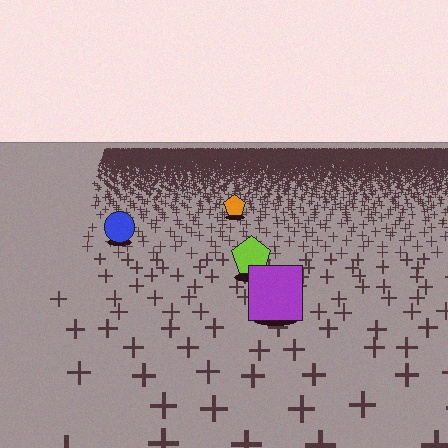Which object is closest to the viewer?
The purple square is closest. The texture marks near it are larger and more spread out.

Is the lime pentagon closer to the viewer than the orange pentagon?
Yes. The lime pentagon is closer — you can tell from the texture gradient: the ground texture is coarser near it.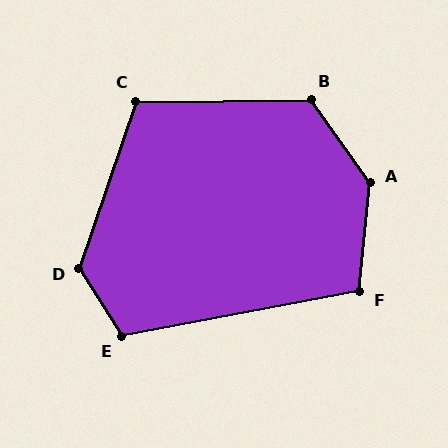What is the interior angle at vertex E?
Approximately 112 degrees (obtuse).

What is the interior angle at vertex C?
Approximately 109 degrees (obtuse).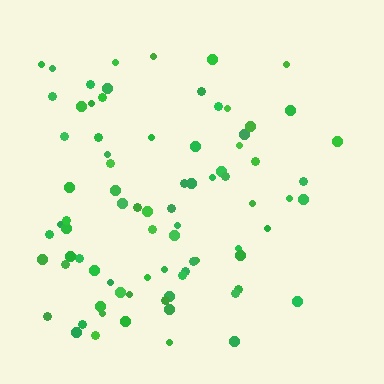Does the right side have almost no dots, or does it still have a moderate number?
Still a moderate number, just noticeably fewer than the left.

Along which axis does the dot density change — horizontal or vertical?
Horizontal.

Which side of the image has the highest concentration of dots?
The left.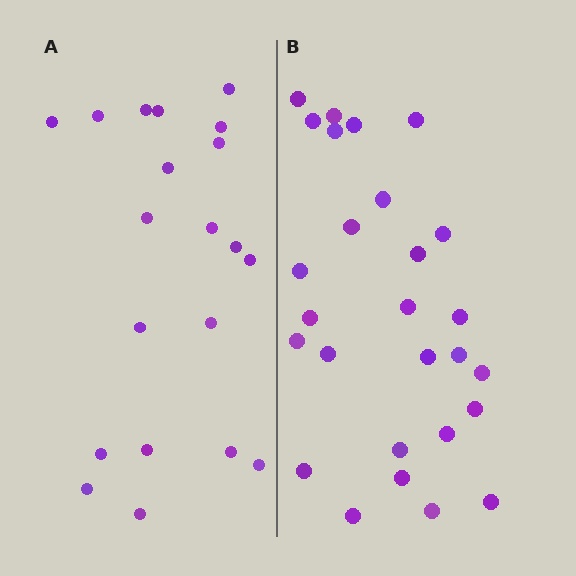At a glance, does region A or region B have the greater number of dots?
Region B (the right region) has more dots.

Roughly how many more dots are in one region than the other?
Region B has roughly 8 or so more dots than region A.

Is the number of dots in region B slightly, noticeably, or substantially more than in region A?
Region B has noticeably more, but not dramatically so. The ratio is roughly 1.4 to 1.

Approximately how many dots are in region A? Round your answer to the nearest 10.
About 20 dots.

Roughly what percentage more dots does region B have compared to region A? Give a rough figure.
About 35% more.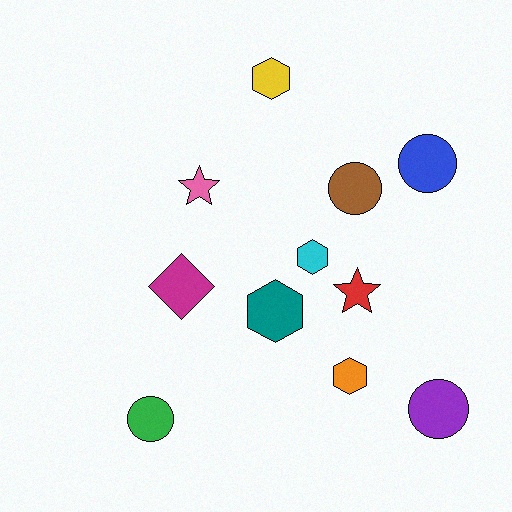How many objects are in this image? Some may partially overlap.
There are 11 objects.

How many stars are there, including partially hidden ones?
There are 2 stars.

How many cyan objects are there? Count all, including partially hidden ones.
There is 1 cyan object.